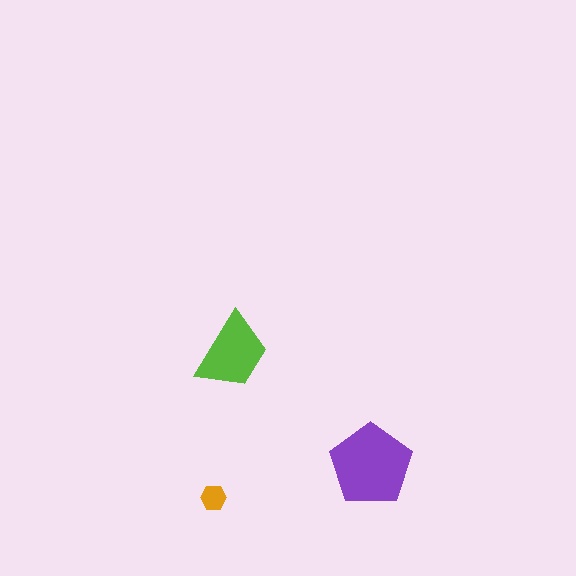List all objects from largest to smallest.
The purple pentagon, the lime trapezoid, the orange hexagon.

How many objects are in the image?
There are 3 objects in the image.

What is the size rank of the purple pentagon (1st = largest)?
1st.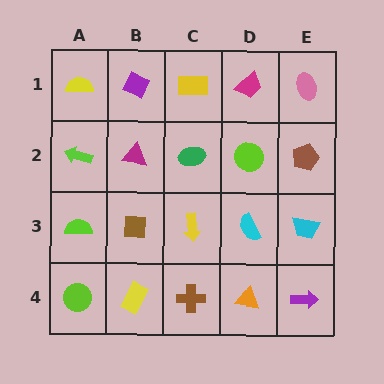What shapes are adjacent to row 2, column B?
A purple diamond (row 1, column B), a brown square (row 3, column B), a lime arrow (row 2, column A), a green ellipse (row 2, column C).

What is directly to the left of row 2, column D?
A green ellipse.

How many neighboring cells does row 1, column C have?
3.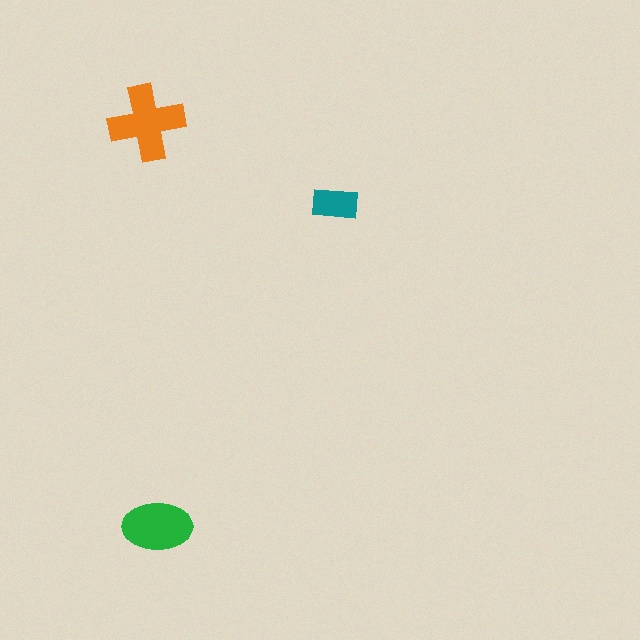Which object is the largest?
The orange cross.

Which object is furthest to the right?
The teal rectangle is rightmost.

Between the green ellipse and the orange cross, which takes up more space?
The orange cross.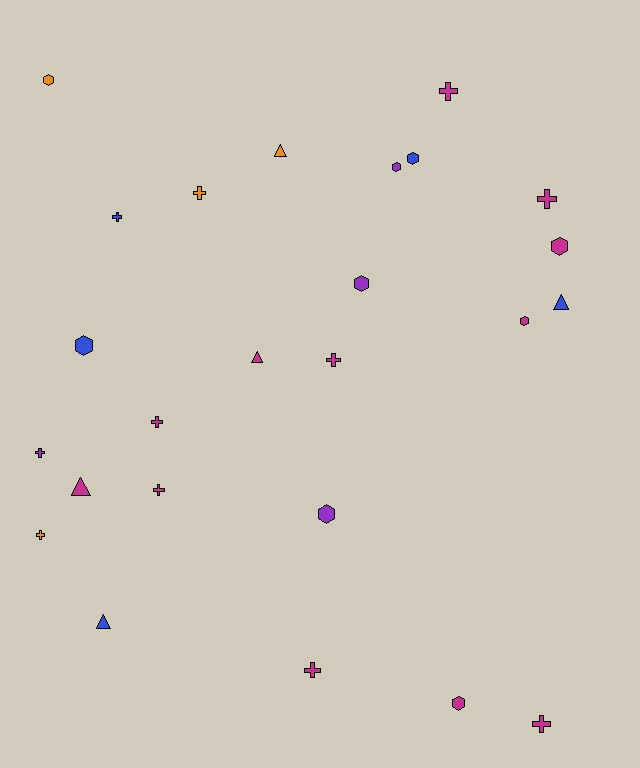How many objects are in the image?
There are 25 objects.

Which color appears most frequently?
Magenta, with 12 objects.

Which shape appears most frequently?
Cross, with 11 objects.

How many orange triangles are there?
There is 1 orange triangle.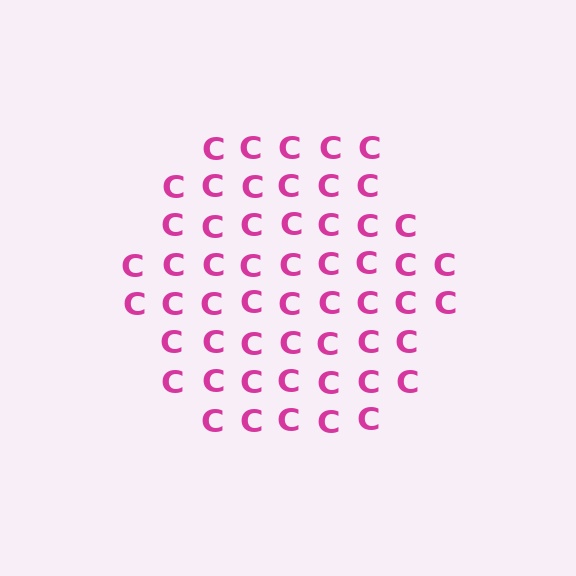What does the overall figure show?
The overall figure shows a hexagon.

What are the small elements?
The small elements are letter C's.